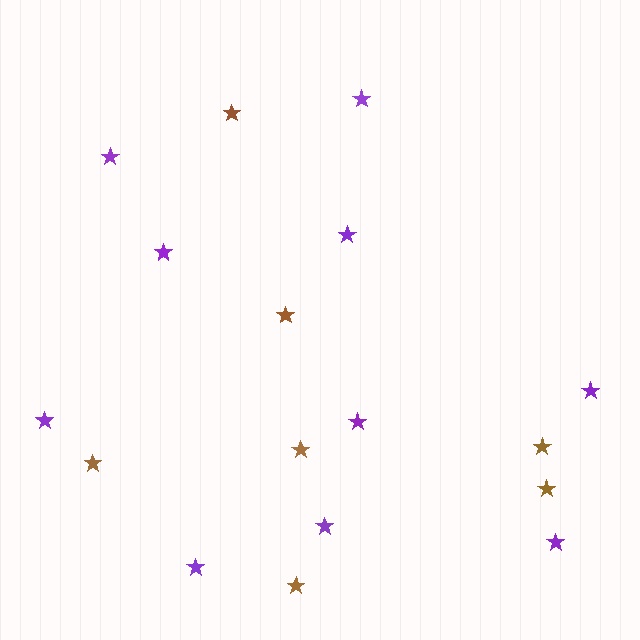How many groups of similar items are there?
There are 2 groups: one group of purple stars (10) and one group of brown stars (7).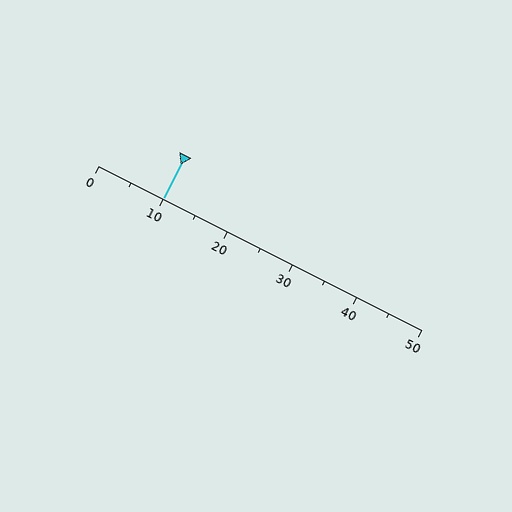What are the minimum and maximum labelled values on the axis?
The axis runs from 0 to 50.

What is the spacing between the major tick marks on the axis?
The major ticks are spaced 10 apart.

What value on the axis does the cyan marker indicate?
The marker indicates approximately 10.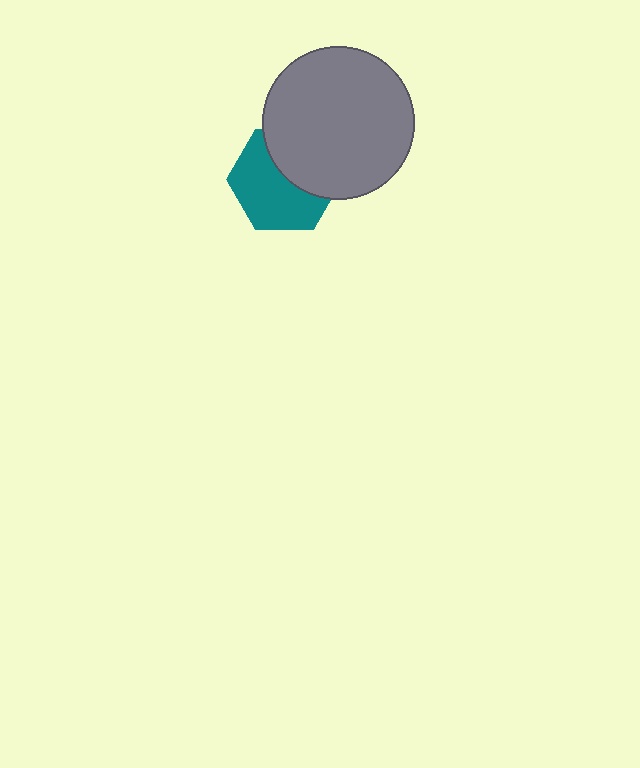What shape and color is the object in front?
The object in front is a gray circle.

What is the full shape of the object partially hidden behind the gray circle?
The partially hidden object is a teal hexagon.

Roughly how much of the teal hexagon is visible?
About half of it is visible (roughly 59%).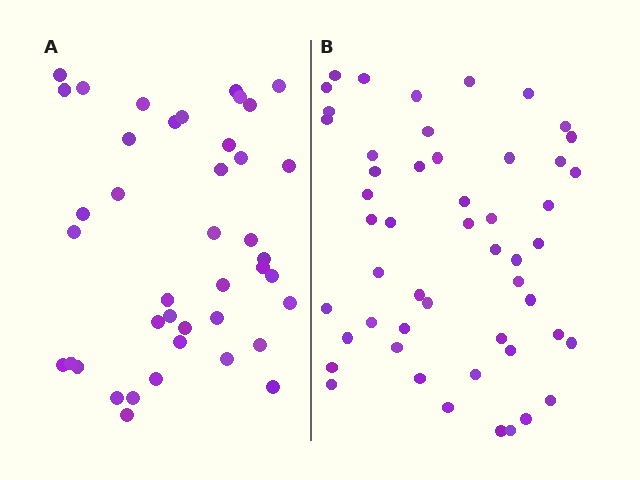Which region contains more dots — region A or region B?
Region B (the right region) has more dots.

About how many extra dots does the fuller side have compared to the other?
Region B has roughly 10 or so more dots than region A.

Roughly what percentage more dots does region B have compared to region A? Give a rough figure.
About 25% more.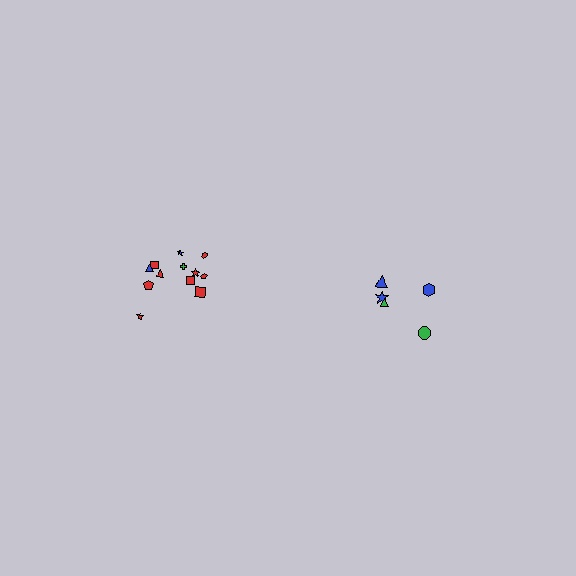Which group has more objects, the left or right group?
The left group.